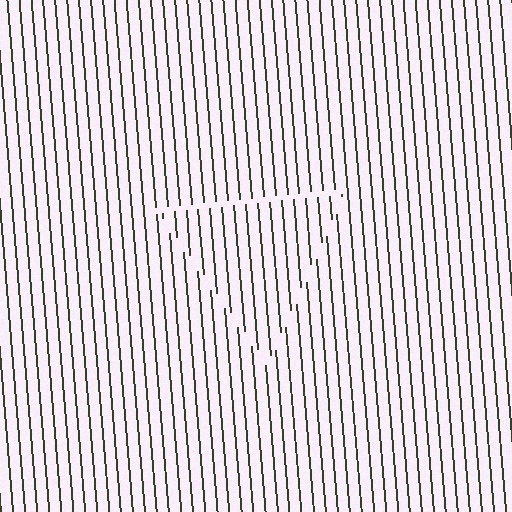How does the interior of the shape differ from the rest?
The interior of the shape contains the same grating, shifted by half a period — the contour is defined by the phase discontinuity where line-ends from the inner and outer gratings abut.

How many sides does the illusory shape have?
3 sides — the line-ends trace a triangle.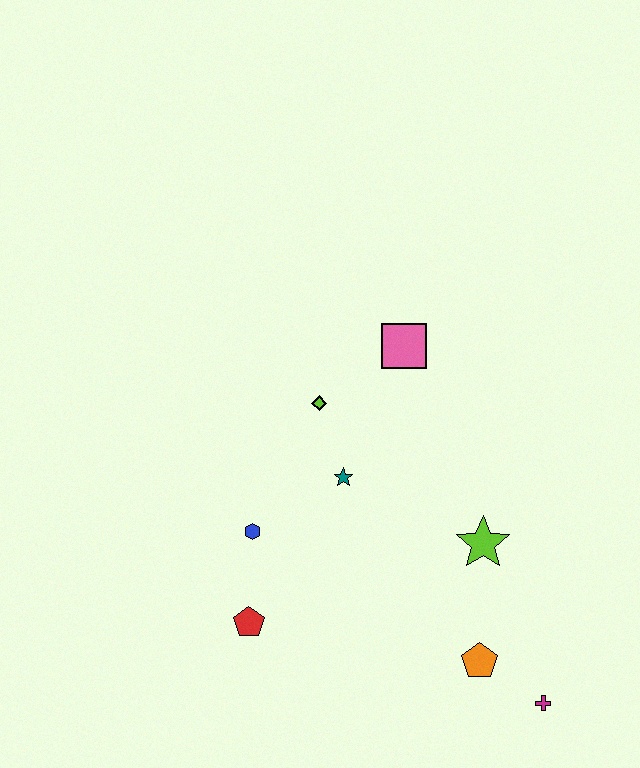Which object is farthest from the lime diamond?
The magenta cross is farthest from the lime diamond.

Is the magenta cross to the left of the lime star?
No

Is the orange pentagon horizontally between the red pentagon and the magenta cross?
Yes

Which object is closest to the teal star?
The lime diamond is closest to the teal star.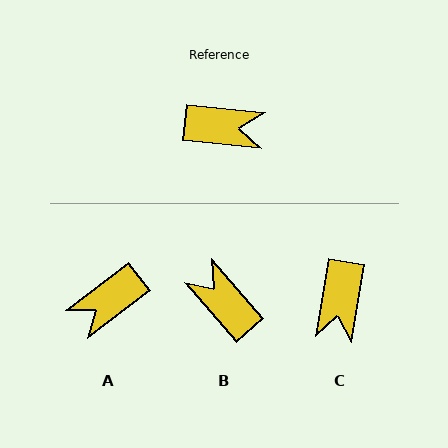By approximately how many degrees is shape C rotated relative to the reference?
Approximately 94 degrees clockwise.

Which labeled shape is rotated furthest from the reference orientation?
B, about 137 degrees away.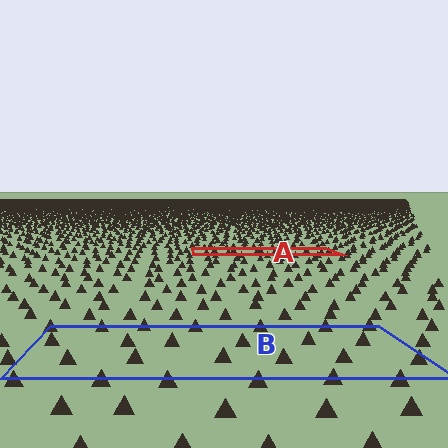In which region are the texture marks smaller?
The texture marks are smaller in region A, because it is farther away.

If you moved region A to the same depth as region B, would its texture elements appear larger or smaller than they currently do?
They would appear larger. At a closer depth, the same texture elements are projected at a bigger on-screen size.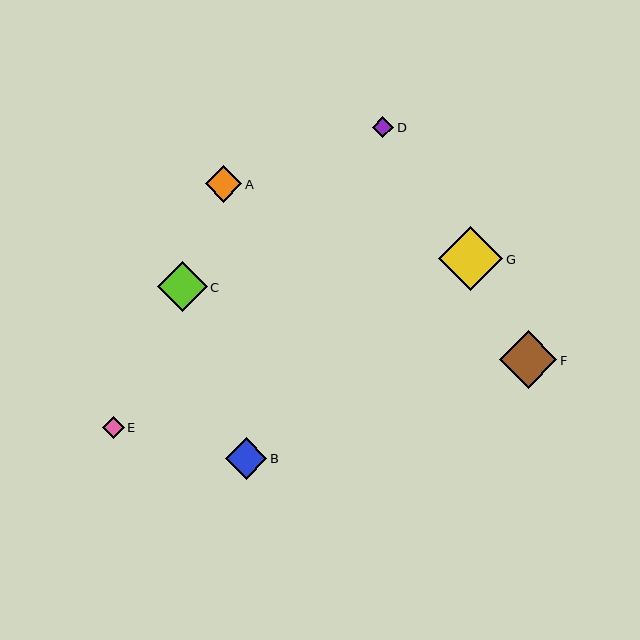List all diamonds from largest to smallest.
From largest to smallest: G, F, C, B, A, E, D.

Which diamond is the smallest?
Diamond D is the smallest with a size of approximately 21 pixels.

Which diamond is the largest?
Diamond G is the largest with a size of approximately 64 pixels.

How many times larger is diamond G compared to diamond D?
Diamond G is approximately 3.0 times the size of diamond D.